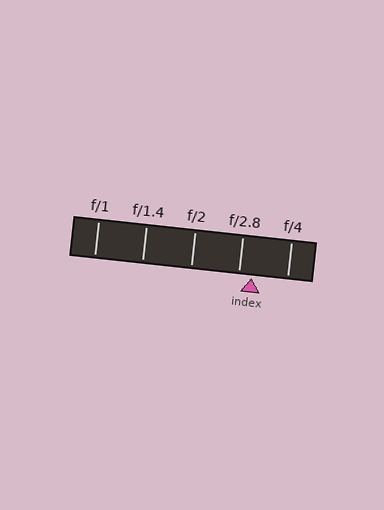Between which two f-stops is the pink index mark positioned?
The index mark is between f/2.8 and f/4.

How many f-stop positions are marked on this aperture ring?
There are 5 f-stop positions marked.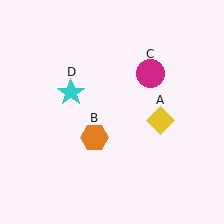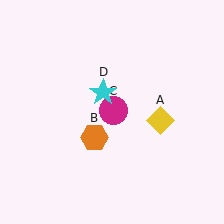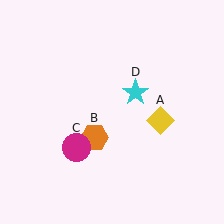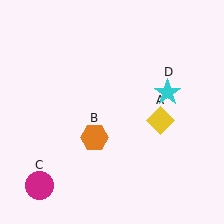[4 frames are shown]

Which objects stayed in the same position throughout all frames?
Yellow diamond (object A) and orange hexagon (object B) remained stationary.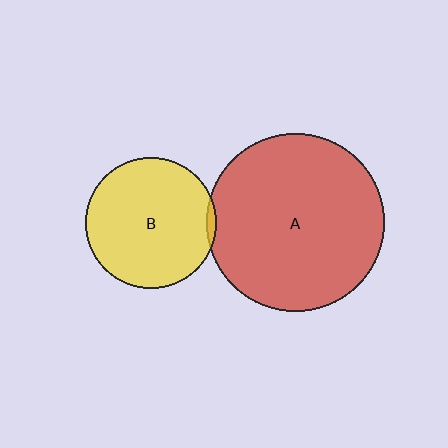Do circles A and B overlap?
Yes.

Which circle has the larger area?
Circle A (red).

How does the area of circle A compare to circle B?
Approximately 1.8 times.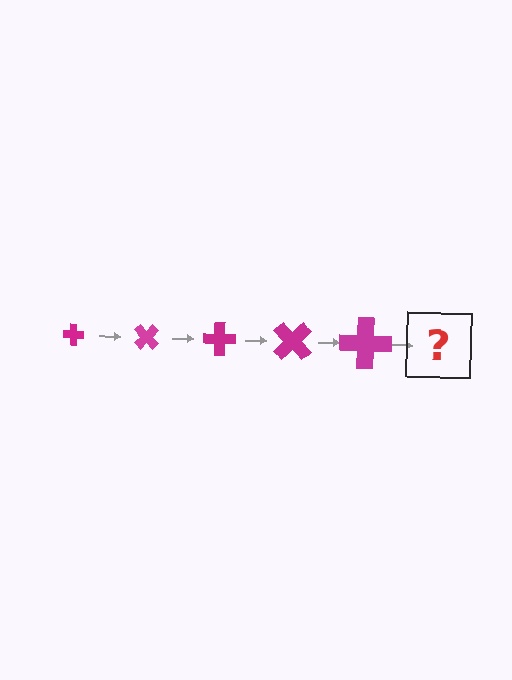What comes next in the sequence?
The next element should be a cross, larger than the previous one and rotated 225 degrees from the start.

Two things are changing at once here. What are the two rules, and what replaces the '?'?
The two rules are that the cross grows larger each step and it rotates 45 degrees each step. The '?' should be a cross, larger than the previous one and rotated 225 degrees from the start.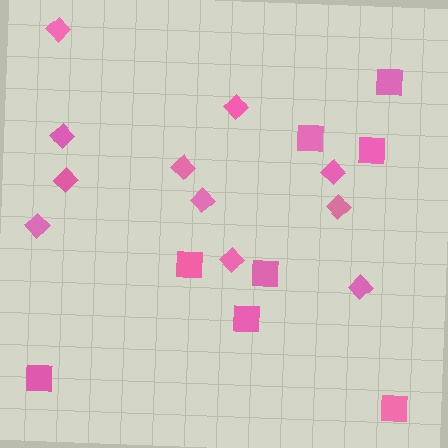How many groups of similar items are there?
There are 2 groups: one group of diamonds (11) and one group of squares (8).